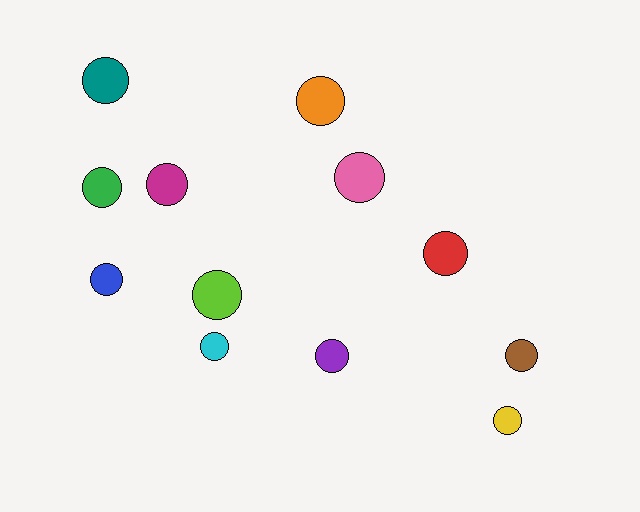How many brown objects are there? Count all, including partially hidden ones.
There is 1 brown object.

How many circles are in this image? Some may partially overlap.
There are 12 circles.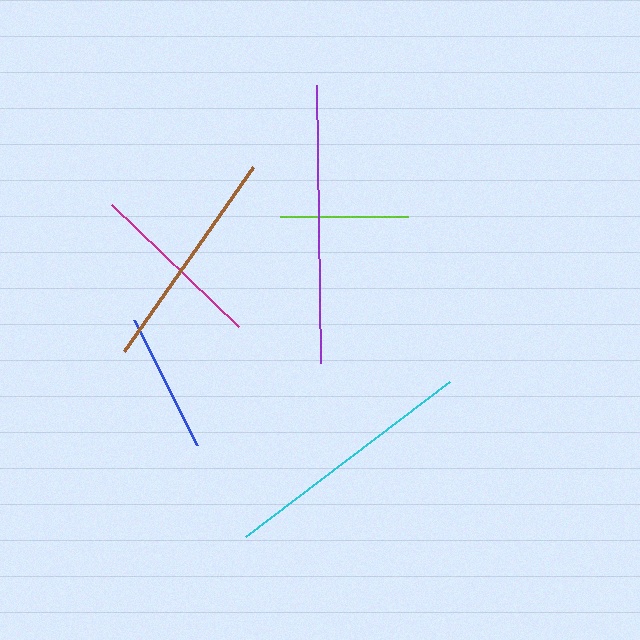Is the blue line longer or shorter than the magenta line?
The magenta line is longer than the blue line.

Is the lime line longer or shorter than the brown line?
The brown line is longer than the lime line.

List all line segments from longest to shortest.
From longest to shortest: purple, cyan, brown, magenta, blue, lime.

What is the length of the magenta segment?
The magenta segment is approximately 176 pixels long.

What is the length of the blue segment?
The blue segment is approximately 140 pixels long.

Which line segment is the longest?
The purple line is the longest at approximately 277 pixels.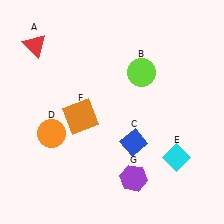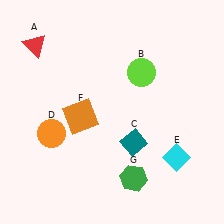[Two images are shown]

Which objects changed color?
C changed from blue to teal. G changed from purple to green.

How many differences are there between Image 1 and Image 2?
There are 2 differences between the two images.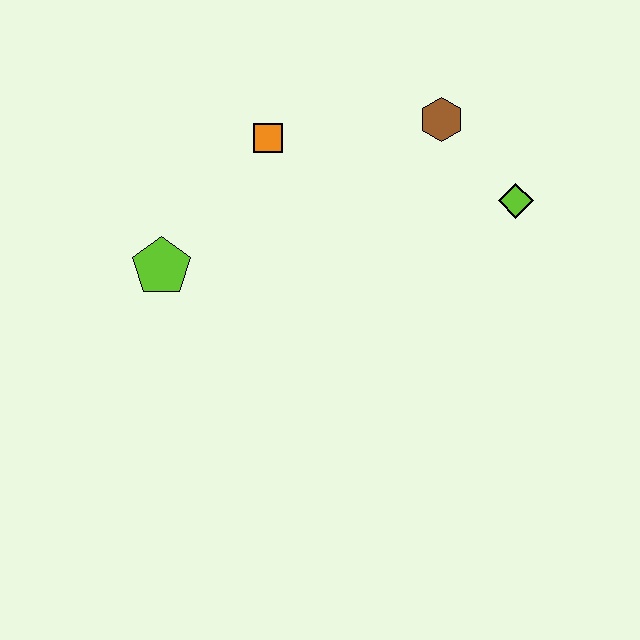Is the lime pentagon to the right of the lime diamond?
No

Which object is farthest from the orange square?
The lime diamond is farthest from the orange square.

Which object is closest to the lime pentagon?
The orange square is closest to the lime pentagon.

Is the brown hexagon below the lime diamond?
No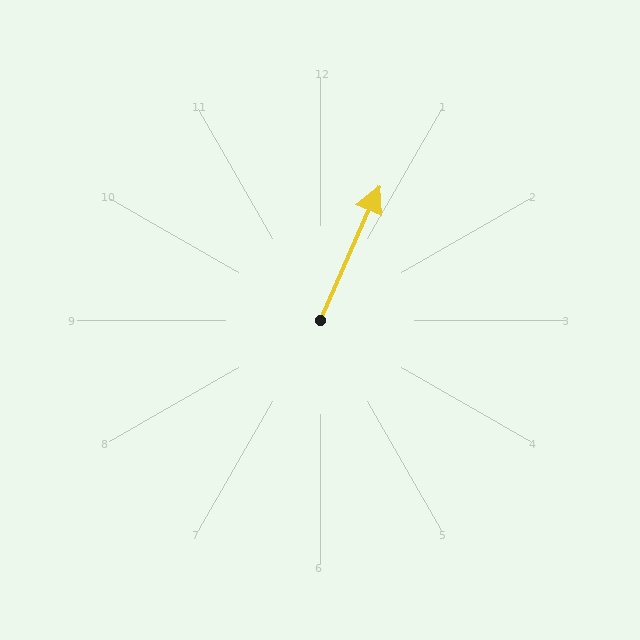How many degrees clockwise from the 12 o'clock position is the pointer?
Approximately 24 degrees.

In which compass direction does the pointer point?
Northeast.